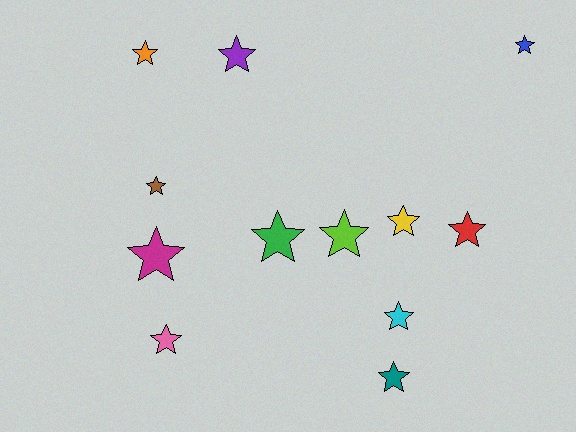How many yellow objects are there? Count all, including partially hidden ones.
There is 1 yellow object.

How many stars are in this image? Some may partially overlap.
There are 12 stars.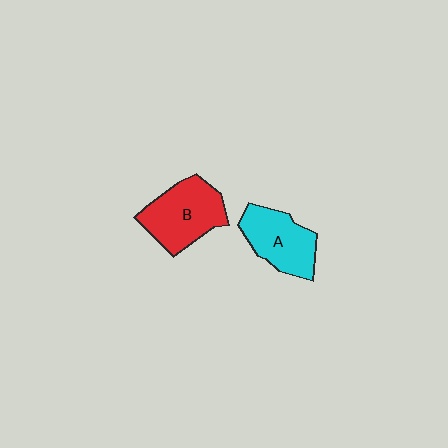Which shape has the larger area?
Shape B (red).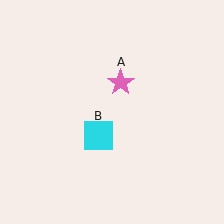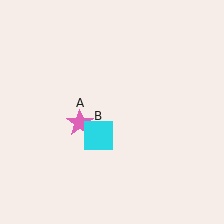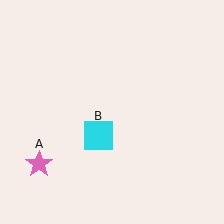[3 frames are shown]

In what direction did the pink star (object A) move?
The pink star (object A) moved down and to the left.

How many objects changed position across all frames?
1 object changed position: pink star (object A).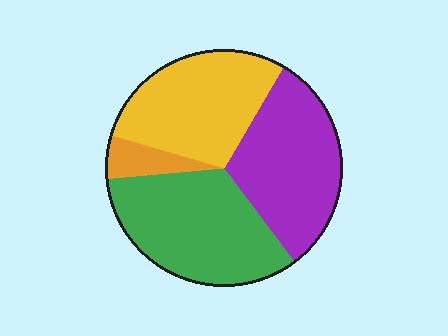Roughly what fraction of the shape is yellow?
Yellow takes up between a sixth and a third of the shape.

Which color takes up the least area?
Orange, at roughly 5%.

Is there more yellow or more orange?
Yellow.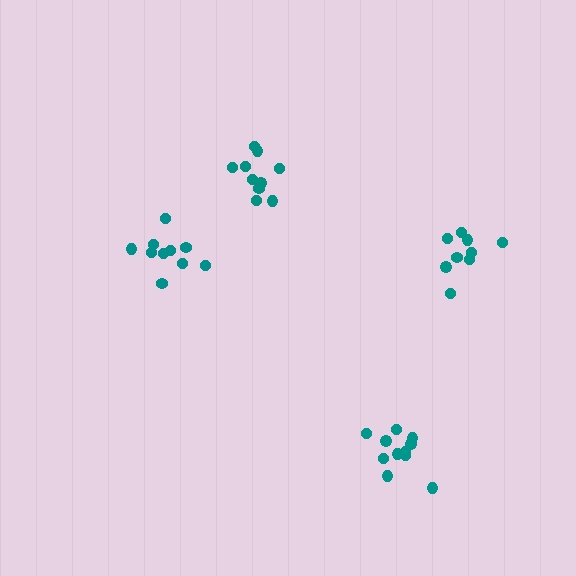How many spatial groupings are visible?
There are 4 spatial groupings.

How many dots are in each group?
Group 1: 11 dots, Group 2: 12 dots, Group 3: 9 dots, Group 4: 10 dots (42 total).